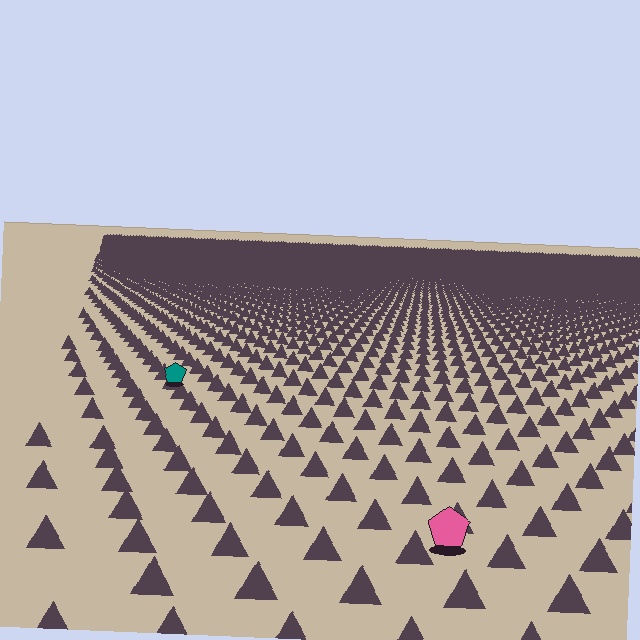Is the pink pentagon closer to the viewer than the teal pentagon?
Yes. The pink pentagon is closer — you can tell from the texture gradient: the ground texture is coarser near it.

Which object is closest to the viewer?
The pink pentagon is closest. The texture marks near it are larger and more spread out.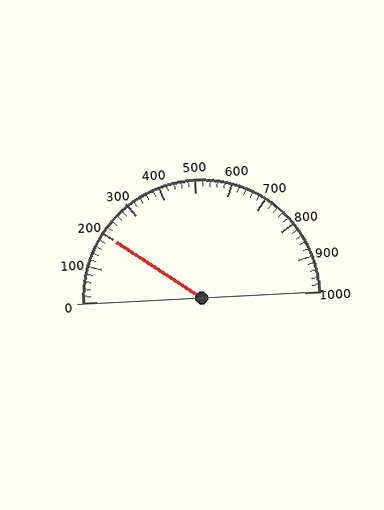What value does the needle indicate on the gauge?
The needle indicates approximately 200.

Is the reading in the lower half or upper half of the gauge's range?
The reading is in the lower half of the range (0 to 1000).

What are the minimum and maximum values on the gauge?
The gauge ranges from 0 to 1000.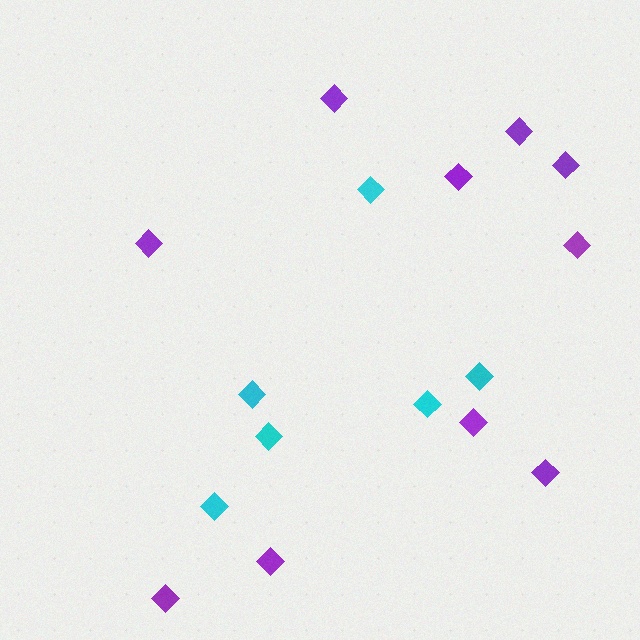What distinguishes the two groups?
There are 2 groups: one group of purple diamonds (10) and one group of cyan diamonds (6).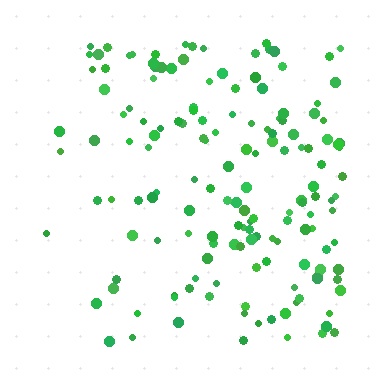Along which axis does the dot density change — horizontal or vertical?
Horizontal.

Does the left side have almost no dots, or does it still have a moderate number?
Still a moderate number, just noticeably fewer than the right.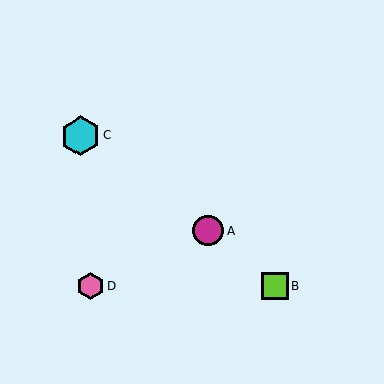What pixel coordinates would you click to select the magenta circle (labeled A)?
Click at (208, 231) to select the magenta circle A.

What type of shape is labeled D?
Shape D is a pink hexagon.